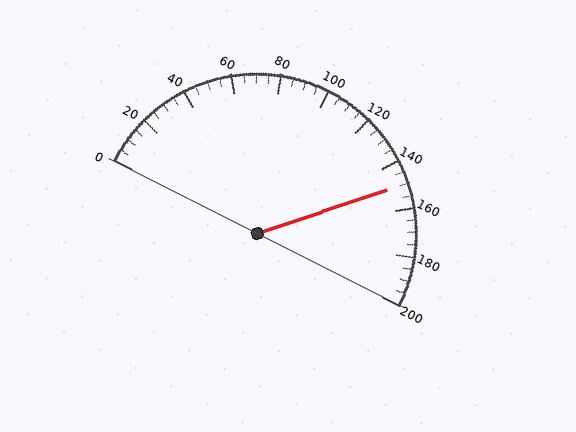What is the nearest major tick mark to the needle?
The nearest major tick mark is 160.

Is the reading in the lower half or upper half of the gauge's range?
The reading is in the upper half of the range (0 to 200).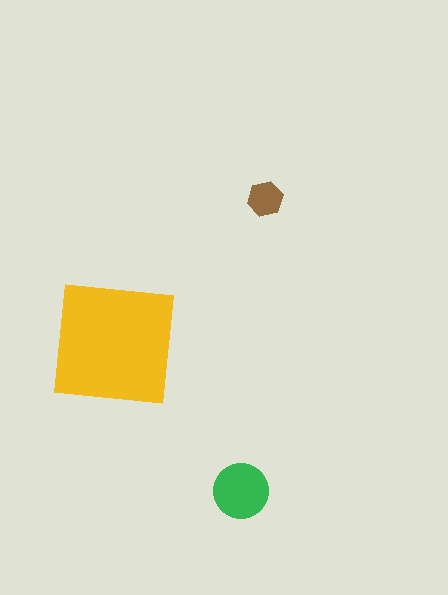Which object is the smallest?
The brown hexagon.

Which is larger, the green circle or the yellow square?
The yellow square.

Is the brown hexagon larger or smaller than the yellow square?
Smaller.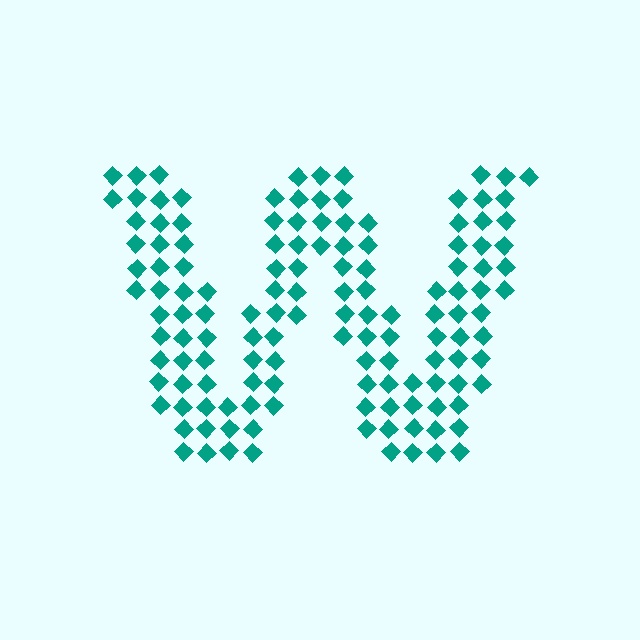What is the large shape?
The large shape is the letter W.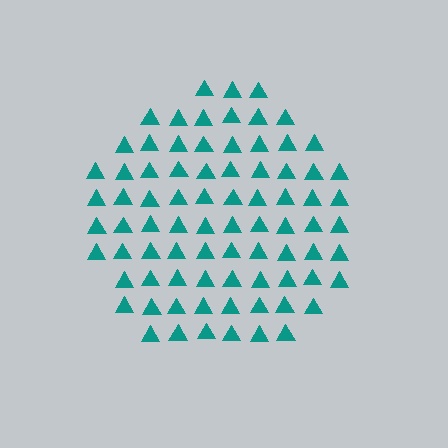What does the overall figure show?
The overall figure shows a circle.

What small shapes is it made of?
It is made of small triangles.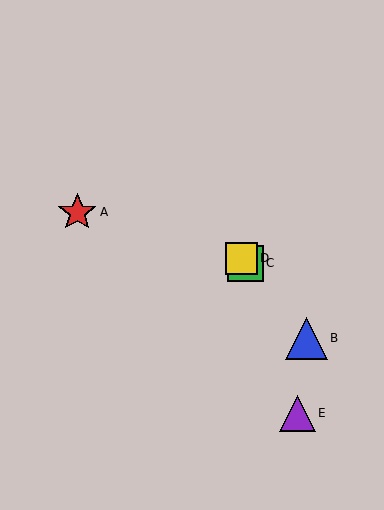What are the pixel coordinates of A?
Object A is at (77, 212).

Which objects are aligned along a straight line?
Objects B, C, D are aligned along a straight line.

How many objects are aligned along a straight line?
3 objects (B, C, D) are aligned along a straight line.